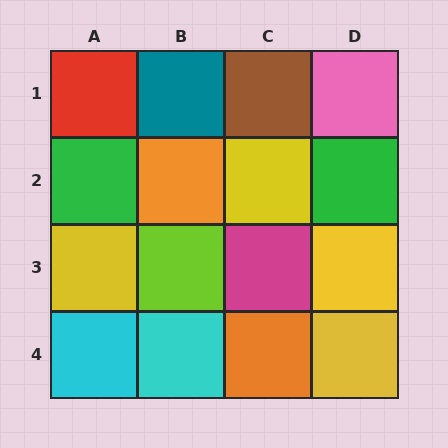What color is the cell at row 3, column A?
Yellow.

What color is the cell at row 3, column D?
Yellow.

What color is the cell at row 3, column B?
Lime.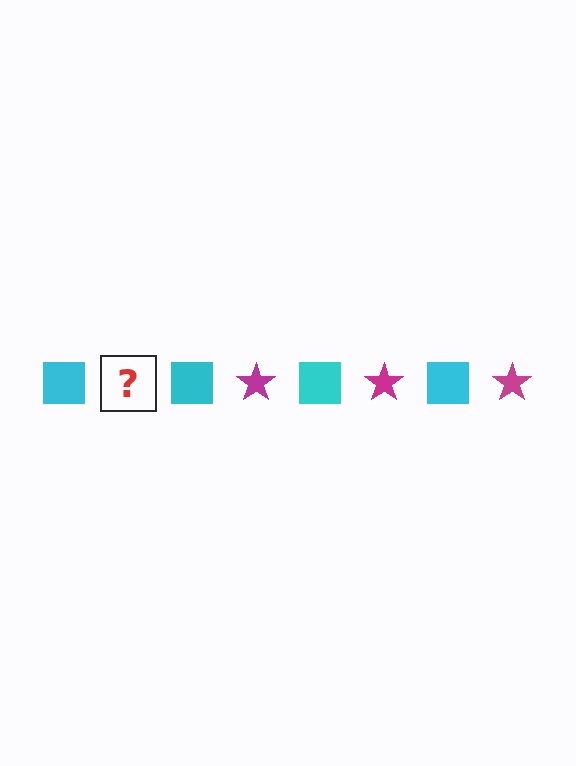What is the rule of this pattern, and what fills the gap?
The rule is that the pattern alternates between cyan square and magenta star. The gap should be filled with a magenta star.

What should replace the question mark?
The question mark should be replaced with a magenta star.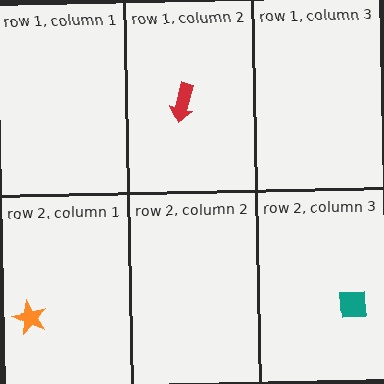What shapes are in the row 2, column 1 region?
The orange star.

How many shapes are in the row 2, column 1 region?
1.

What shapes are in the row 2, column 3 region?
The teal square.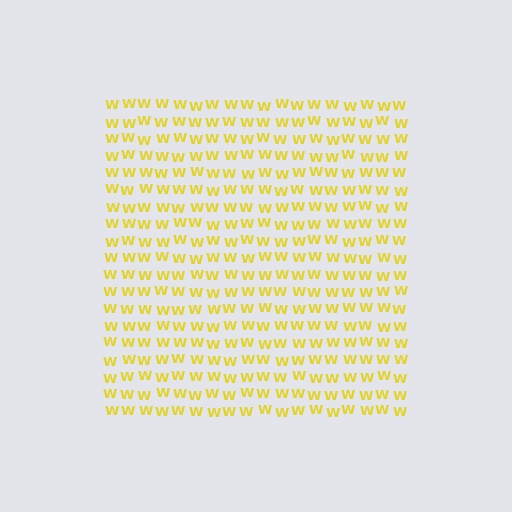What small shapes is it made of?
It is made of small letter W's.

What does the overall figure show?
The overall figure shows a square.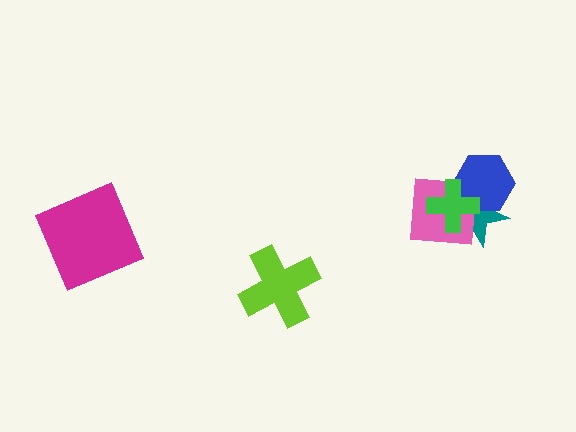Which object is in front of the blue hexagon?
The green cross is in front of the blue hexagon.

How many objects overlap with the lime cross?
0 objects overlap with the lime cross.